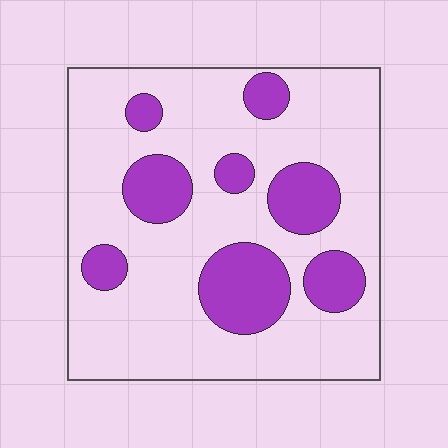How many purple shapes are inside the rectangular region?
8.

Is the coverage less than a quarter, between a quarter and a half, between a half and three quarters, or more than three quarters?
Less than a quarter.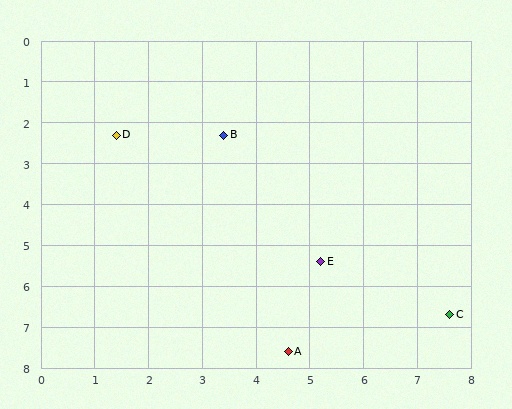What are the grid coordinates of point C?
Point C is at approximately (7.6, 6.7).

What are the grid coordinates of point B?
Point B is at approximately (3.4, 2.3).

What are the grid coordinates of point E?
Point E is at approximately (5.2, 5.4).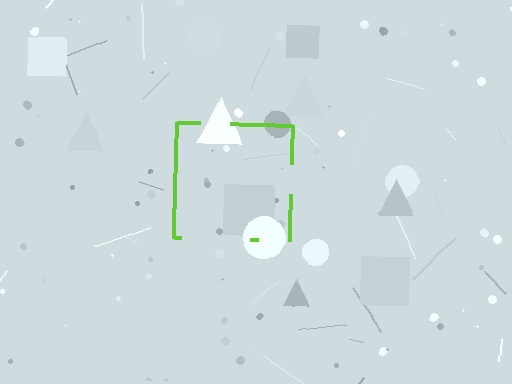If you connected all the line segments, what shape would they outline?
They would outline a square.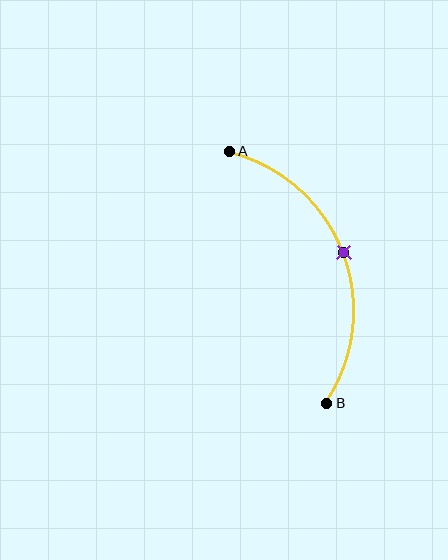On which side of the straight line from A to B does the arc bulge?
The arc bulges to the right of the straight line connecting A and B.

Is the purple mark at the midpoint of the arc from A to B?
Yes. The purple mark lies on the arc at equal arc-length from both A and B — it is the arc midpoint.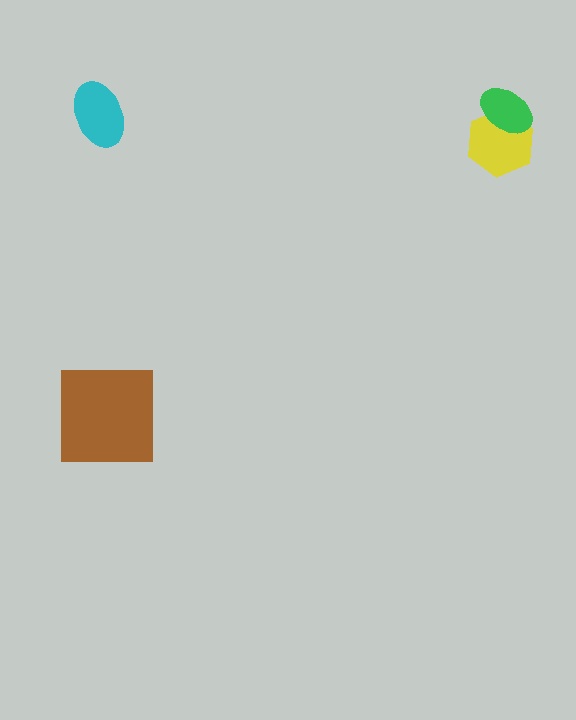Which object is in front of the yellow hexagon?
The green ellipse is in front of the yellow hexagon.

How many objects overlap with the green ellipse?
1 object overlaps with the green ellipse.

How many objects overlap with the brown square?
0 objects overlap with the brown square.